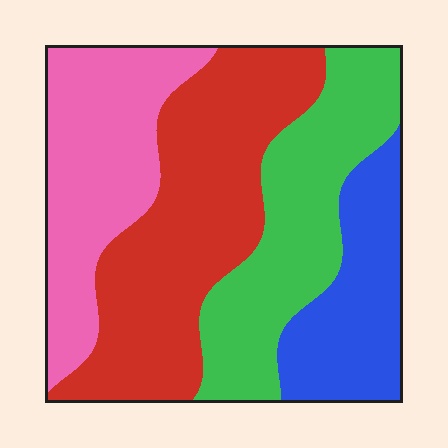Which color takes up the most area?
Red, at roughly 35%.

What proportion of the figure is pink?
Pink takes up about one quarter (1/4) of the figure.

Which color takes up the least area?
Blue, at roughly 15%.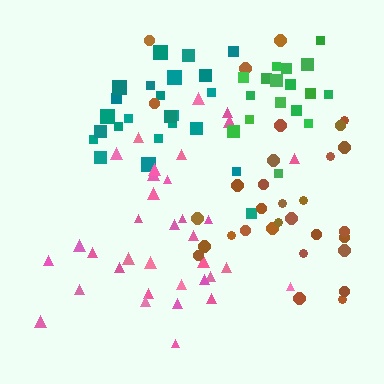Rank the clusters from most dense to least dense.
green, teal, pink, brown.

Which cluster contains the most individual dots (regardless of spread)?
Pink (35).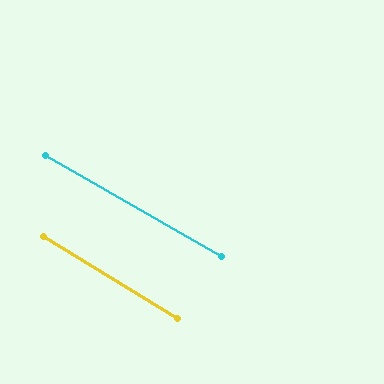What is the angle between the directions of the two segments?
Approximately 2 degrees.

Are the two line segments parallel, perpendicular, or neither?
Parallel — their directions differ by only 1.7°.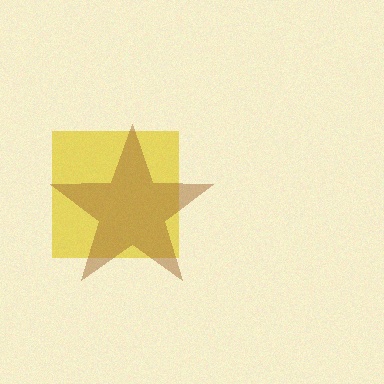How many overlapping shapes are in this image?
There are 2 overlapping shapes in the image.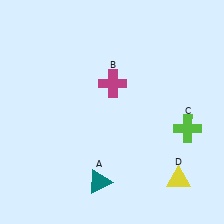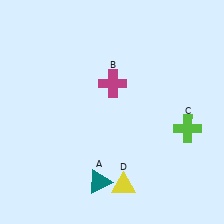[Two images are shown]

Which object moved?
The yellow triangle (D) moved left.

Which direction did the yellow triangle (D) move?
The yellow triangle (D) moved left.